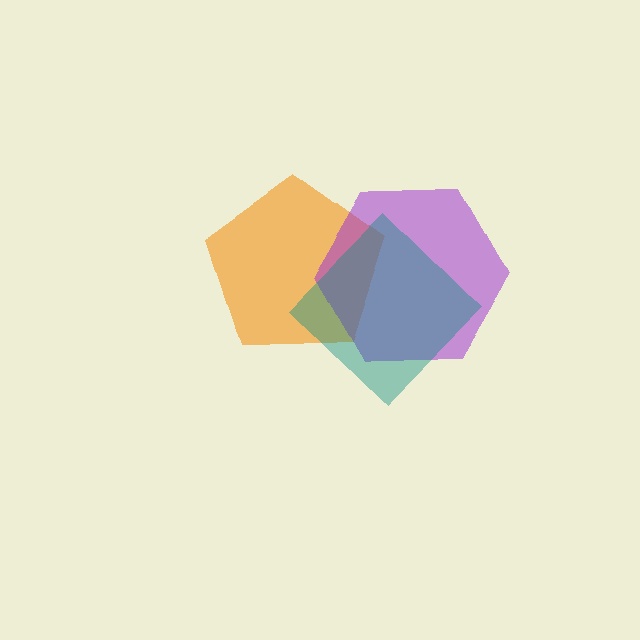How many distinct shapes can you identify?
There are 3 distinct shapes: an orange pentagon, a purple hexagon, a teal diamond.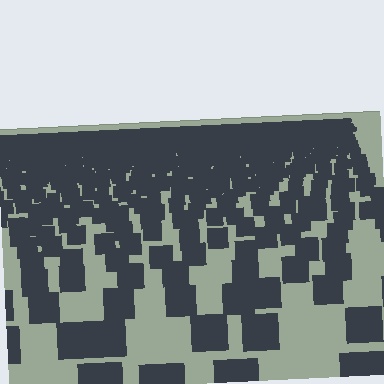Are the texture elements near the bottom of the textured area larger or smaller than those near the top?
Larger. Near the bottom, elements are closer to the viewer and appear at a bigger on-screen size.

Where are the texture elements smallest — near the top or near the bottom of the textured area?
Near the top.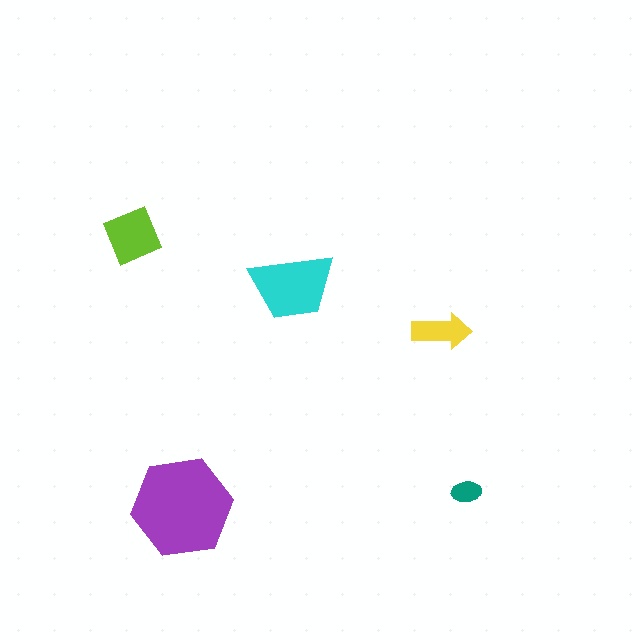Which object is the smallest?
The teal ellipse.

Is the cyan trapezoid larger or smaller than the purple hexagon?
Smaller.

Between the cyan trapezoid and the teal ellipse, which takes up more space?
The cyan trapezoid.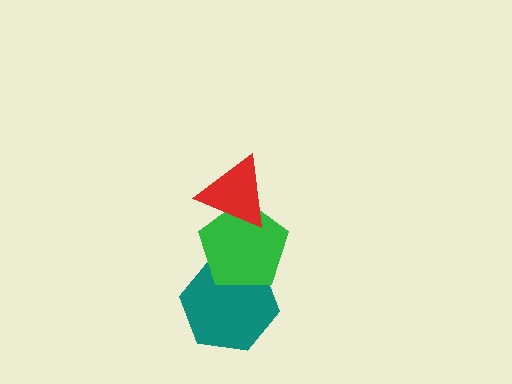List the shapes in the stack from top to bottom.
From top to bottom: the red triangle, the green pentagon, the teal hexagon.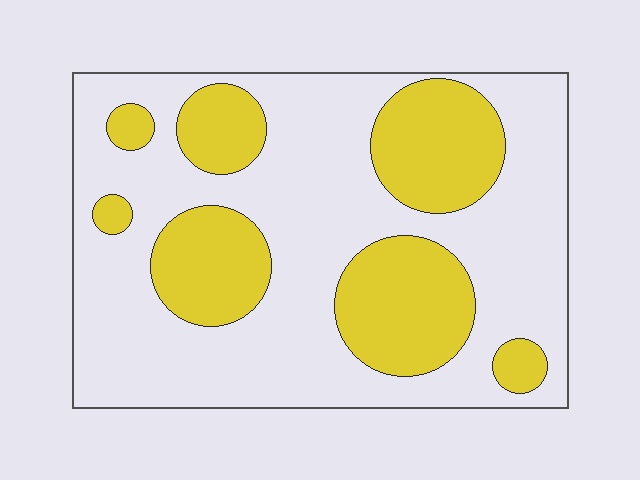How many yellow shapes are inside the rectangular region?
7.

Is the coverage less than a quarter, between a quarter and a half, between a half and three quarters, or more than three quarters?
Between a quarter and a half.